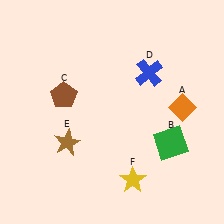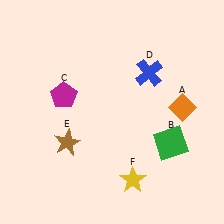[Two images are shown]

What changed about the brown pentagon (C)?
In Image 1, C is brown. In Image 2, it changed to magenta.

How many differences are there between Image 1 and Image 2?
There is 1 difference between the two images.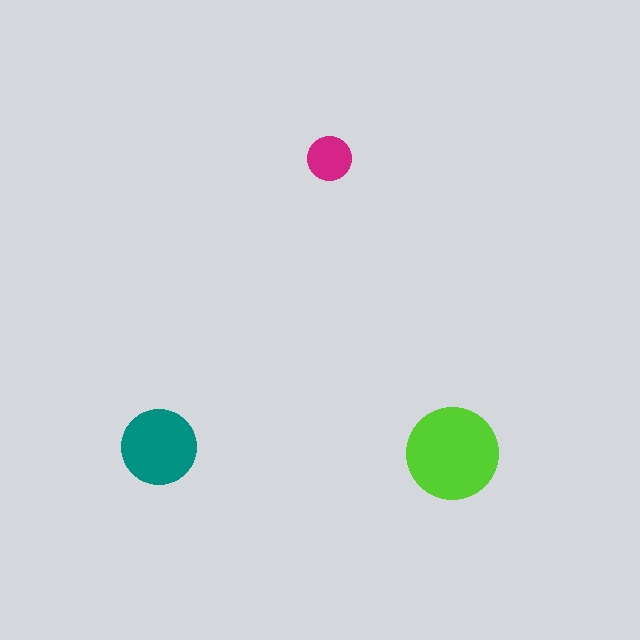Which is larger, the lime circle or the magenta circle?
The lime one.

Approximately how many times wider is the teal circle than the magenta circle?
About 1.5 times wider.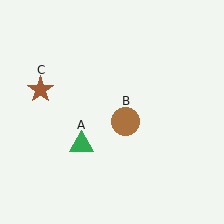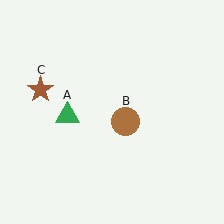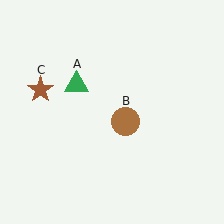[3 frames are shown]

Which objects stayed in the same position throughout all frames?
Brown circle (object B) and brown star (object C) remained stationary.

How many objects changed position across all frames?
1 object changed position: green triangle (object A).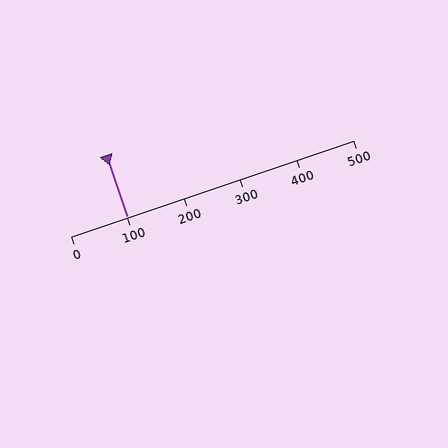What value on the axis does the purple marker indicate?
The marker indicates approximately 100.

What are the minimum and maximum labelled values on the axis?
The axis runs from 0 to 500.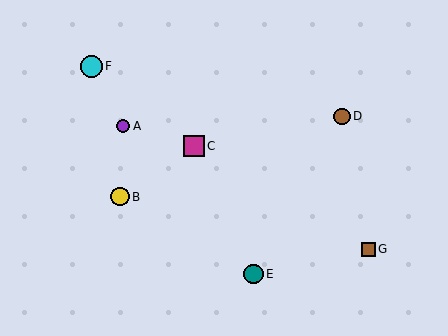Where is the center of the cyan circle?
The center of the cyan circle is at (91, 67).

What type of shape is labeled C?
Shape C is a magenta square.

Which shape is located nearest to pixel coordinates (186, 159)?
The magenta square (labeled C) at (194, 146) is nearest to that location.